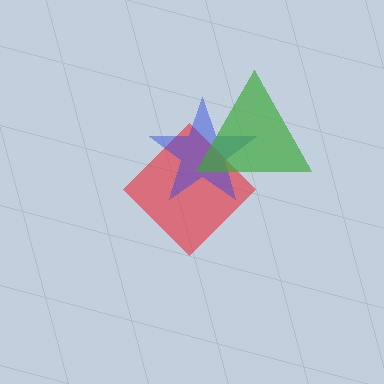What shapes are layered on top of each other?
The layered shapes are: a red diamond, a blue star, a green triangle.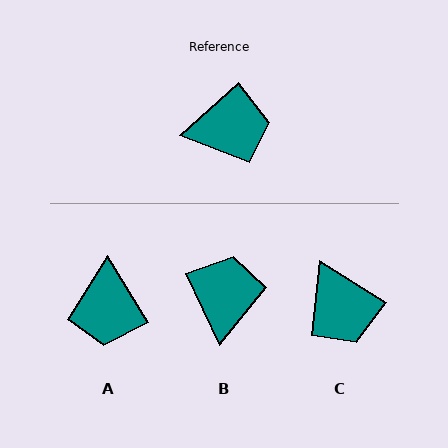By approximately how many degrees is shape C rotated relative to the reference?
Approximately 74 degrees clockwise.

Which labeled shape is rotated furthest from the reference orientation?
A, about 101 degrees away.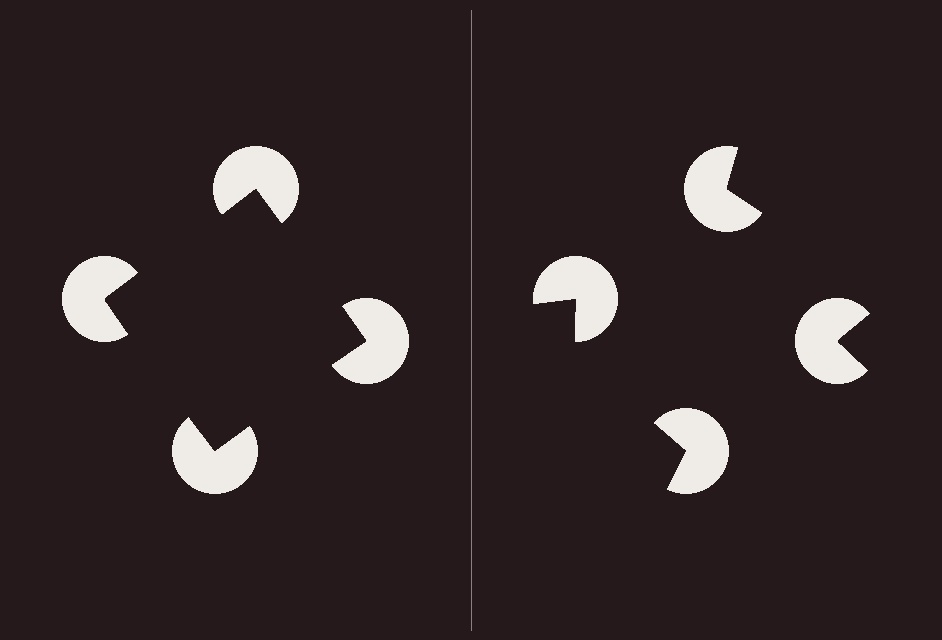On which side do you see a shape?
An illusory square appears on the left side. On the right side the wedge cuts are rotated, so no coherent shape forms.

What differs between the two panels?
The pac-man discs are positioned identically on both sides; only the wedge orientations differ. On the left they align to a square; on the right they are misaligned.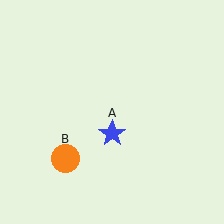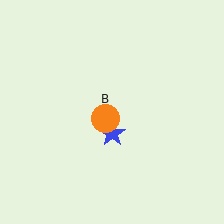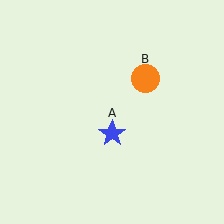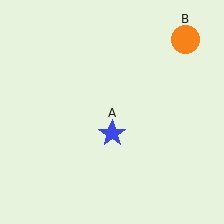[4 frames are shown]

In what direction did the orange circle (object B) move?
The orange circle (object B) moved up and to the right.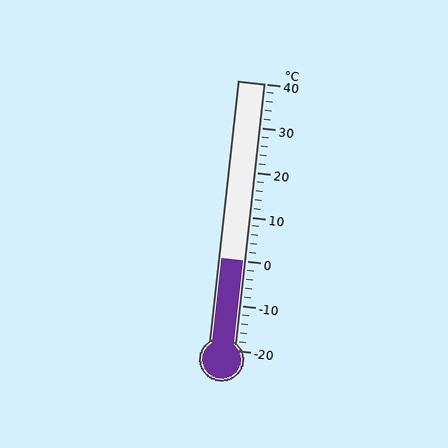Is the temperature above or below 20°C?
The temperature is below 20°C.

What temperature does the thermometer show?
The thermometer shows approximately 0°C.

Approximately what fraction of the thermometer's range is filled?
The thermometer is filled to approximately 35% of its range.